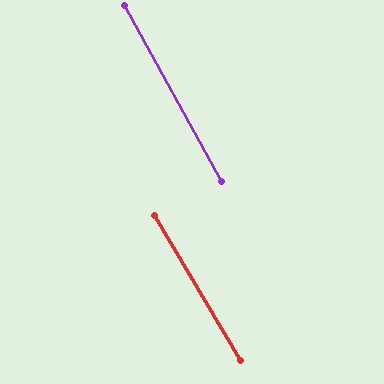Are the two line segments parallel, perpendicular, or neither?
Parallel — their directions differ by only 1.6°.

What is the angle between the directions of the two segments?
Approximately 2 degrees.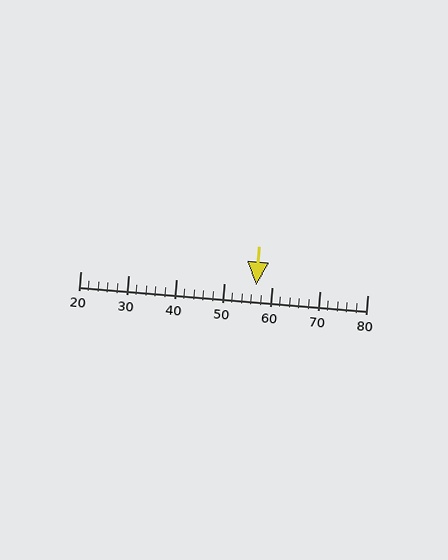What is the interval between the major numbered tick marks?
The major tick marks are spaced 10 units apart.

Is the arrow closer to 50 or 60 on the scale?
The arrow is closer to 60.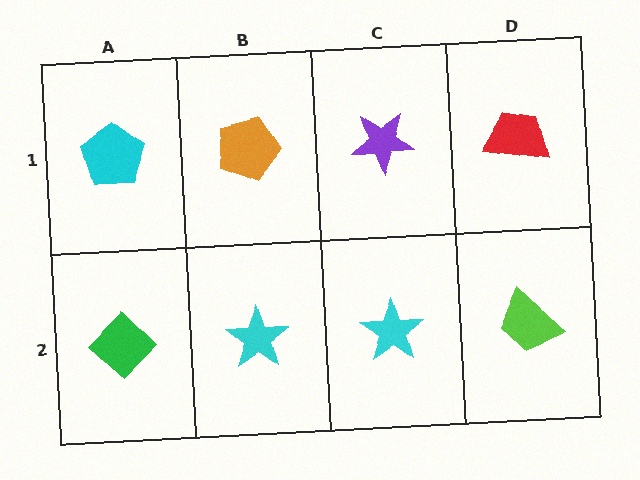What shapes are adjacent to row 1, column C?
A cyan star (row 2, column C), an orange pentagon (row 1, column B), a red trapezoid (row 1, column D).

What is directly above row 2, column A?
A cyan pentagon.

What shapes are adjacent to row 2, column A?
A cyan pentagon (row 1, column A), a cyan star (row 2, column B).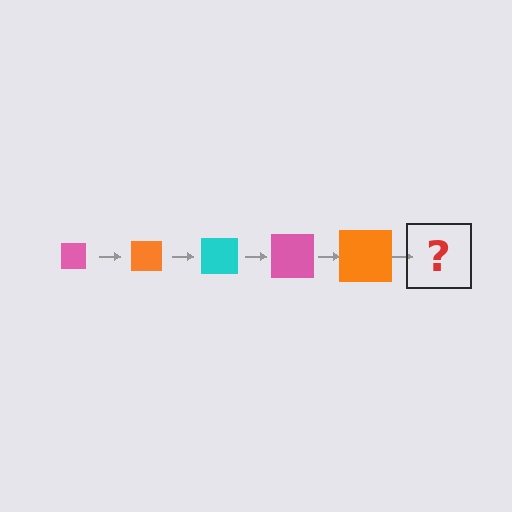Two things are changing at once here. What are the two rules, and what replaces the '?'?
The two rules are that the square grows larger each step and the color cycles through pink, orange, and cyan. The '?' should be a cyan square, larger than the previous one.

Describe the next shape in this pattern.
It should be a cyan square, larger than the previous one.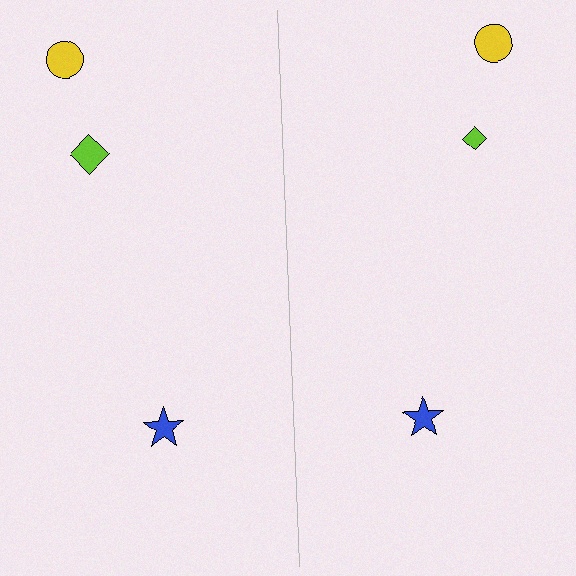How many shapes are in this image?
There are 6 shapes in this image.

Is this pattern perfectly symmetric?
No, the pattern is not perfectly symmetric. The lime diamond on the right side has a different size than its mirror counterpart.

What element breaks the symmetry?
The lime diamond on the right side has a different size than its mirror counterpart.